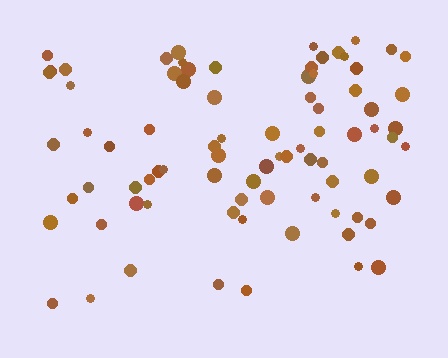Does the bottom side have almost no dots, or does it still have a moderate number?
Still a moderate number, just noticeably fewer than the top.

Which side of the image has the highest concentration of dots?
The top.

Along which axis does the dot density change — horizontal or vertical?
Vertical.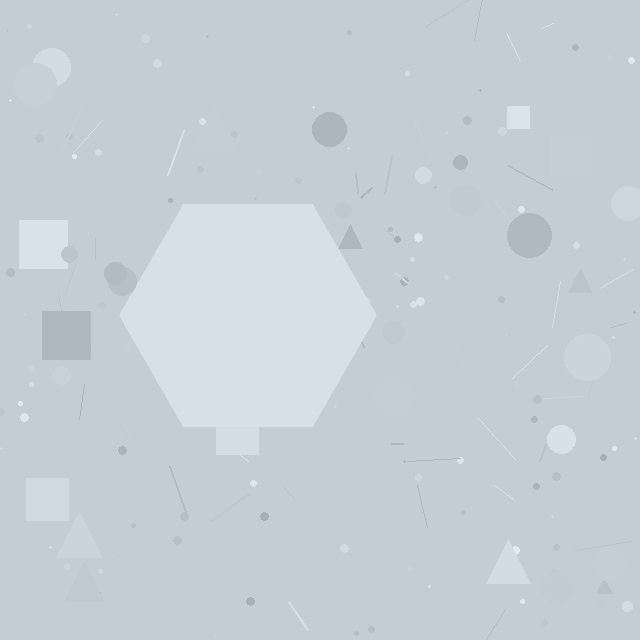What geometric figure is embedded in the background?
A hexagon is embedded in the background.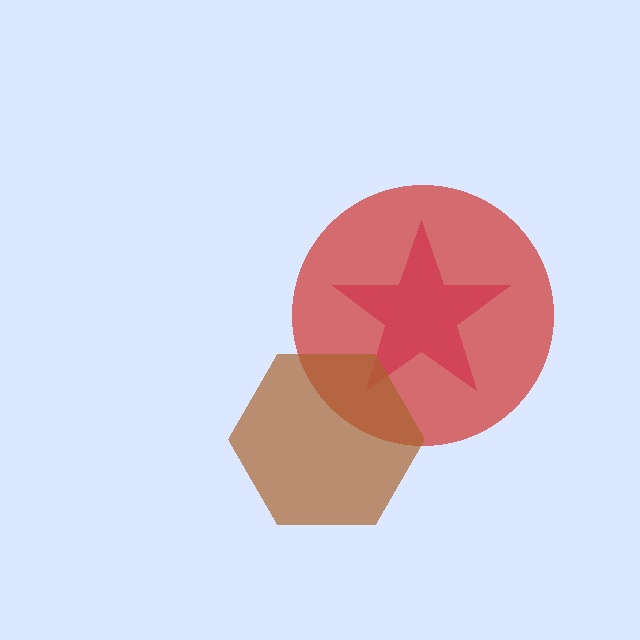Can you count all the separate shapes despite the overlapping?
Yes, there are 3 separate shapes.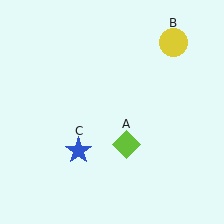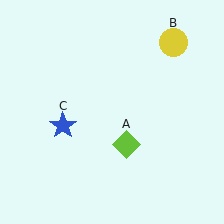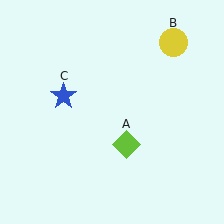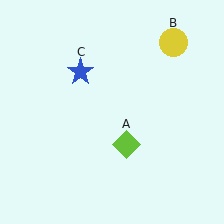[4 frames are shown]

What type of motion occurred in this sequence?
The blue star (object C) rotated clockwise around the center of the scene.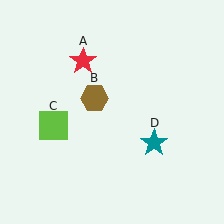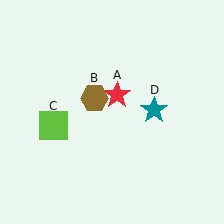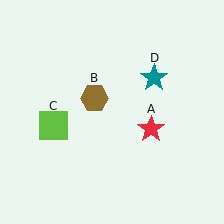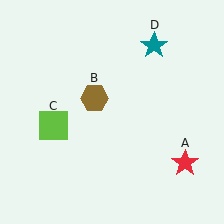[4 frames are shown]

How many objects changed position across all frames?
2 objects changed position: red star (object A), teal star (object D).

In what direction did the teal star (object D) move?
The teal star (object D) moved up.